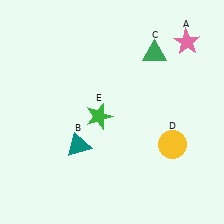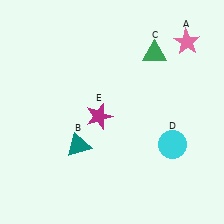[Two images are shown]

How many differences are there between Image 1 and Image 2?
There are 2 differences between the two images.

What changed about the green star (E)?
In Image 1, E is green. In Image 2, it changed to magenta.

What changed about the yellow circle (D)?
In Image 1, D is yellow. In Image 2, it changed to cyan.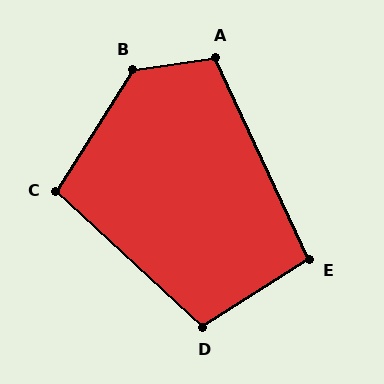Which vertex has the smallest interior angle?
E, at approximately 97 degrees.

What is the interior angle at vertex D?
Approximately 105 degrees (obtuse).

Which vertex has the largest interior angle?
B, at approximately 130 degrees.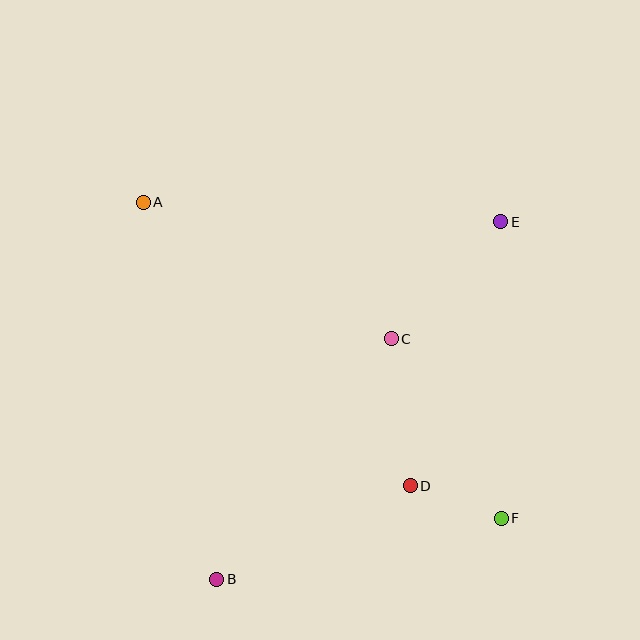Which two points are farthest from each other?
Points A and F are farthest from each other.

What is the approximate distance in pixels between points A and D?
The distance between A and D is approximately 389 pixels.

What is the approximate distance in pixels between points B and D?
The distance between B and D is approximately 215 pixels.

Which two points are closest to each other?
Points D and F are closest to each other.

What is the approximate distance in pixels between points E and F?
The distance between E and F is approximately 297 pixels.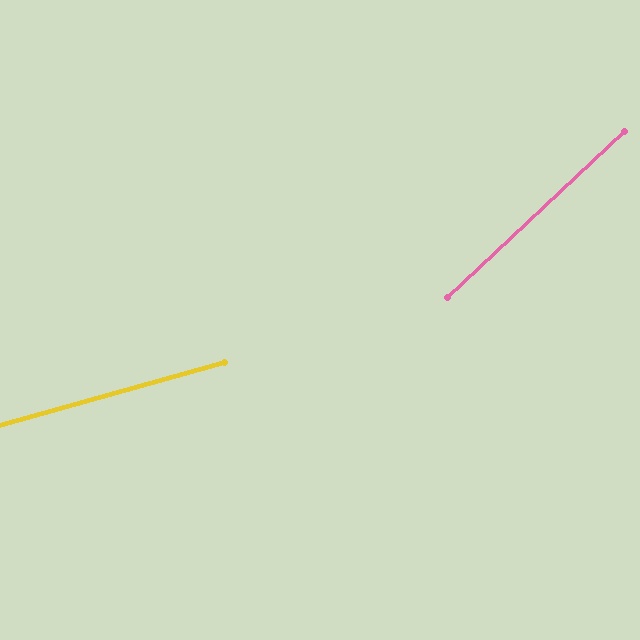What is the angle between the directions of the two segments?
Approximately 28 degrees.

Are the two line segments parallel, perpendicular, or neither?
Neither parallel nor perpendicular — they differ by about 28°.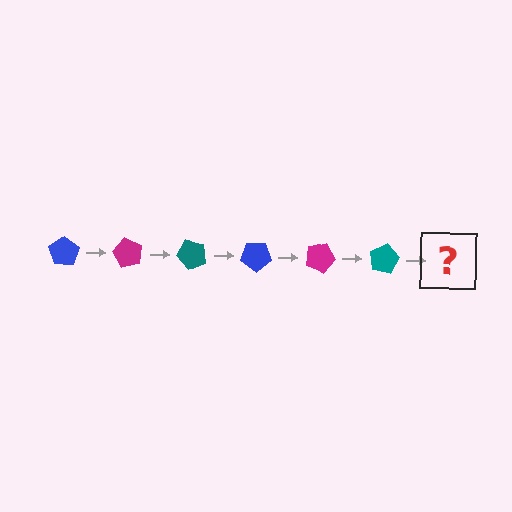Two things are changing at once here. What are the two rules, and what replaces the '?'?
The two rules are that it rotates 60 degrees each step and the color cycles through blue, magenta, and teal. The '?' should be a blue pentagon, rotated 360 degrees from the start.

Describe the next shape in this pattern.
It should be a blue pentagon, rotated 360 degrees from the start.